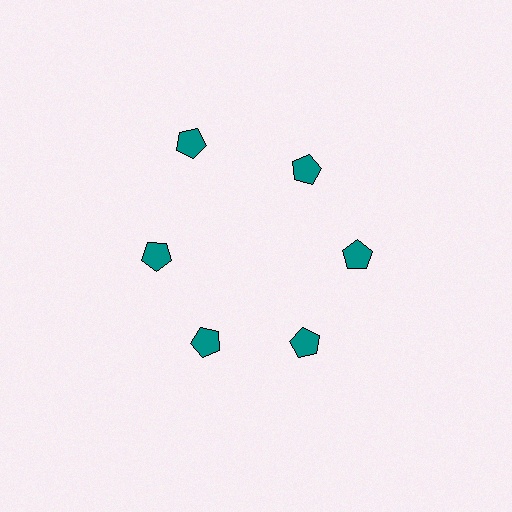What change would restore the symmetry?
The symmetry would be restored by moving it inward, back onto the ring so that all 6 pentagons sit at equal angles and equal distance from the center.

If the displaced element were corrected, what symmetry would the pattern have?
It would have 6-fold rotational symmetry — the pattern would map onto itself every 60 degrees.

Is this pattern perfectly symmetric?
No. The 6 teal pentagons are arranged in a ring, but one element near the 11 o'clock position is pushed outward from the center, breaking the 6-fold rotational symmetry.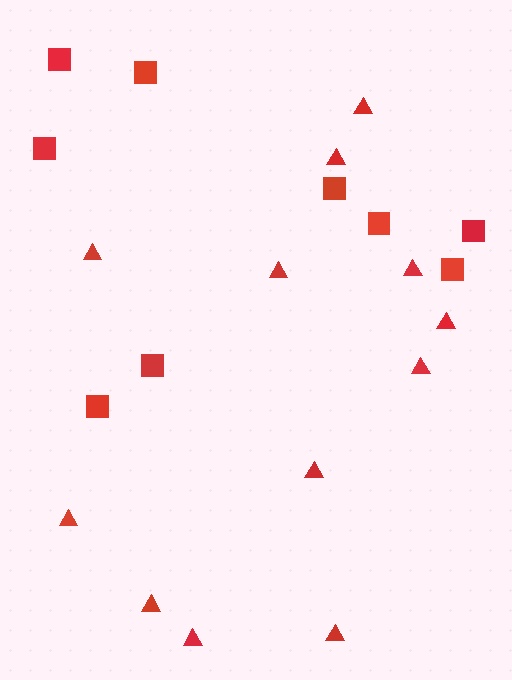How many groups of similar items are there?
There are 2 groups: one group of squares (9) and one group of triangles (12).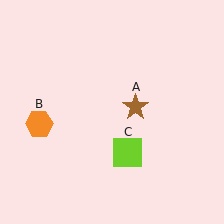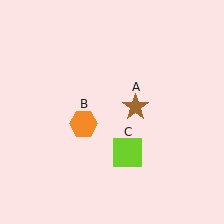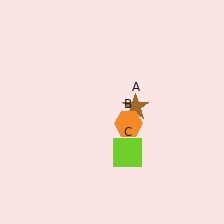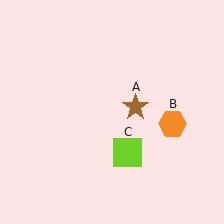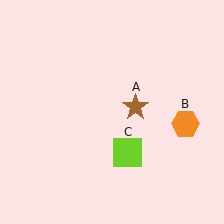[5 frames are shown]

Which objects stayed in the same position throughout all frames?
Brown star (object A) and lime square (object C) remained stationary.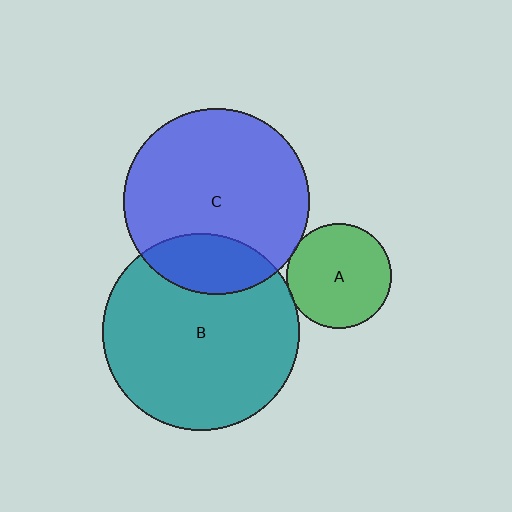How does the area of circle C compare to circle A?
Approximately 3.1 times.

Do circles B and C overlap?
Yes.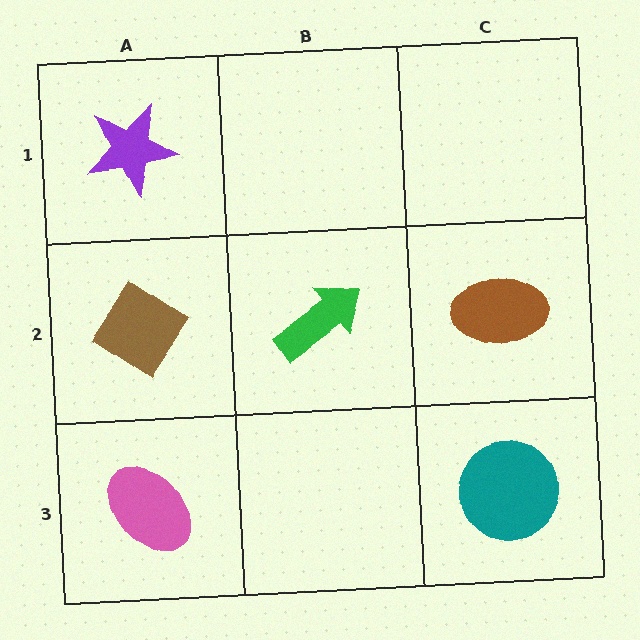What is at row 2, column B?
A green arrow.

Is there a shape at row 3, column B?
No, that cell is empty.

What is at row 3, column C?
A teal circle.